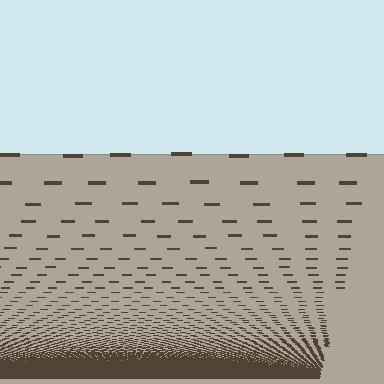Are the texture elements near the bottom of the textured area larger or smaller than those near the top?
Smaller. The gradient is inverted — elements near the bottom are smaller and denser.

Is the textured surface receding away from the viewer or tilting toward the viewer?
The surface appears to tilt toward the viewer. Texture elements get larger and sparser toward the top.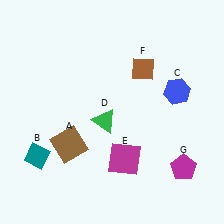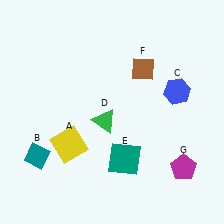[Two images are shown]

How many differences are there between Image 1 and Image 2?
There are 2 differences between the two images.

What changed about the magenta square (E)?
In Image 1, E is magenta. In Image 2, it changed to teal.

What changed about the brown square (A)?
In Image 1, A is brown. In Image 2, it changed to yellow.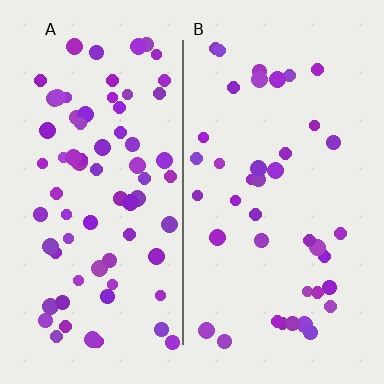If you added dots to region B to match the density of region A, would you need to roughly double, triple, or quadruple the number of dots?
Approximately double.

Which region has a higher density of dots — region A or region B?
A (the left).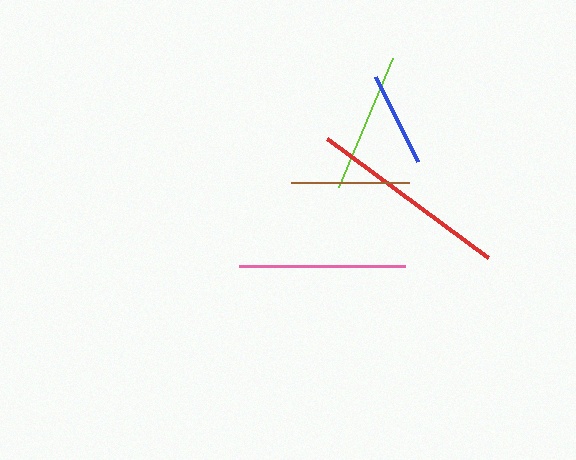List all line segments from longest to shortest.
From longest to shortest: red, pink, lime, brown, blue.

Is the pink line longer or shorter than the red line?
The red line is longer than the pink line.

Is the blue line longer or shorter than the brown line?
The brown line is longer than the blue line.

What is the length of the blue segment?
The blue segment is approximately 95 pixels long.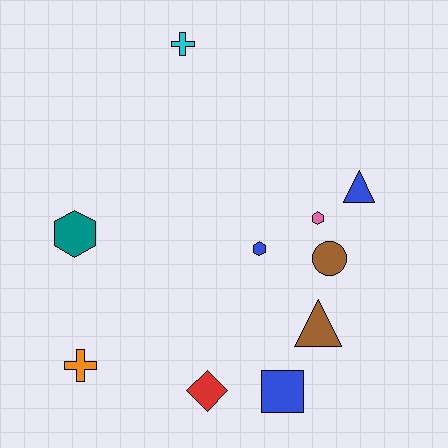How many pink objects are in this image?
There is 1 pink object.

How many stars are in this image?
There are no stars.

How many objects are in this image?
There are 10 objects.